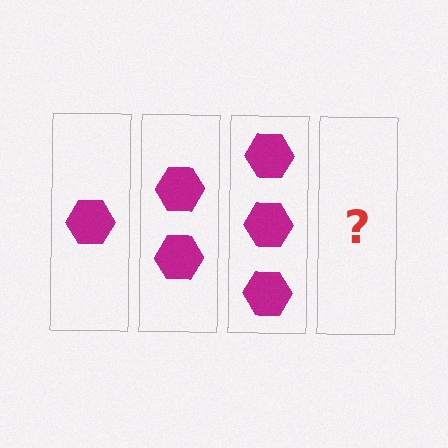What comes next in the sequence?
The next element should be 4 hexagons.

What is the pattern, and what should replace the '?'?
The pattern is that each step adds one more hexagon. The '?' should be 4 hexagons.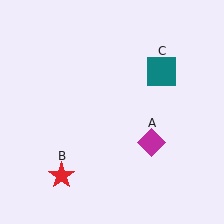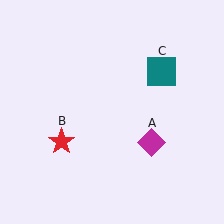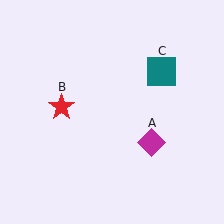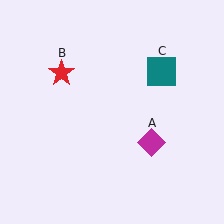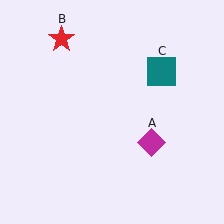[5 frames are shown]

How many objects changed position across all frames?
1 object changed position: red star (object B).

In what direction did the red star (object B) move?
The red star (object B) moved up.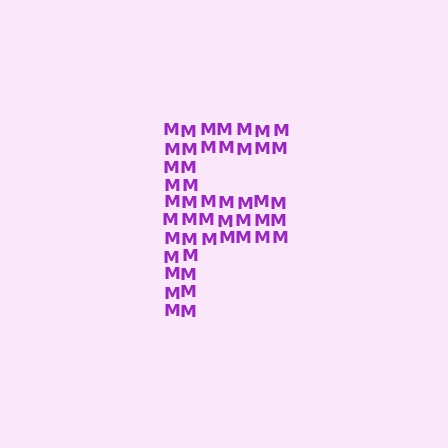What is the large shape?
The large shape is the letter F.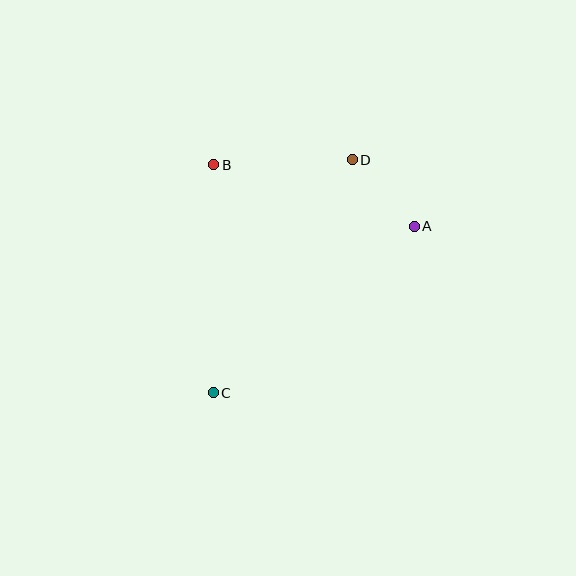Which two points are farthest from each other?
Points C and D are farthest from each other.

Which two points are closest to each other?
Points A and D are closest to each other.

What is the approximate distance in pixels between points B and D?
The distance between B and D is approximately 138 pixels.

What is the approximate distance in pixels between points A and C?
The distance between A and C is approximately 261 pixels.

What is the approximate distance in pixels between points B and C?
The distance between B and C is approximately 228 pixels.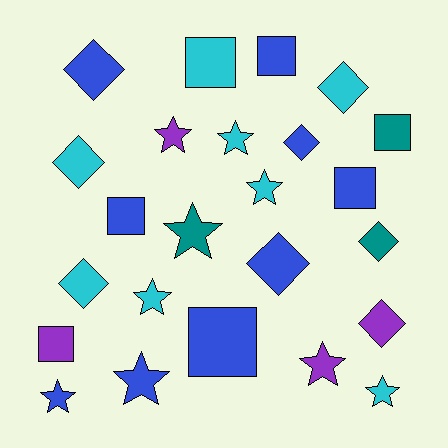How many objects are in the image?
There are 24 objects.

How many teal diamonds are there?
There is 1 teal diamond.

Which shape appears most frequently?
Star, with 9 objects.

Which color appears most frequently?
Blue, with 9 objects.